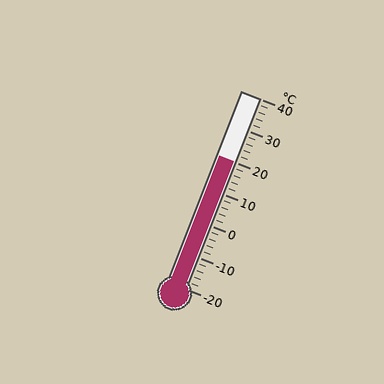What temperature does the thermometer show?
The thermometer shows approximately 20°C.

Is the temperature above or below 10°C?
The temperature is above 10°C.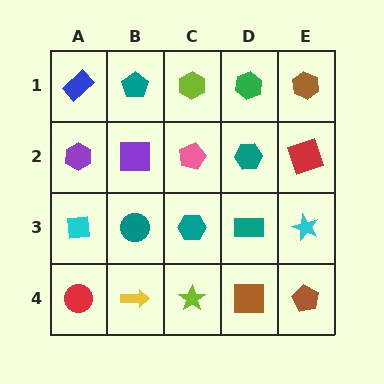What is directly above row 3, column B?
A purple square.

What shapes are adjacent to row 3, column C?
A pink pentagon (row 2, column C), a lime star (row 4, column C), a teal circle (row 3, column B), a teal rectangle (row 3, column D).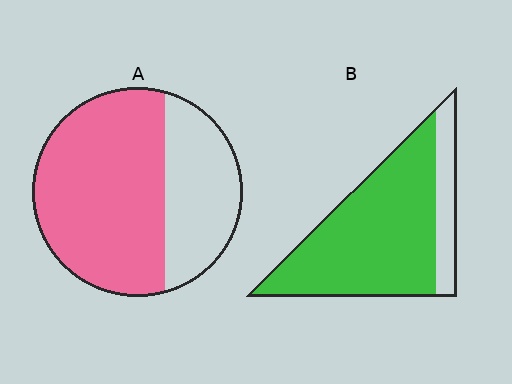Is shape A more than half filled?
Yes.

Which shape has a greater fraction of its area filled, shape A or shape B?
Shape B.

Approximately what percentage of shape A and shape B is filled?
A is approximately 65% and B is approximately 80%.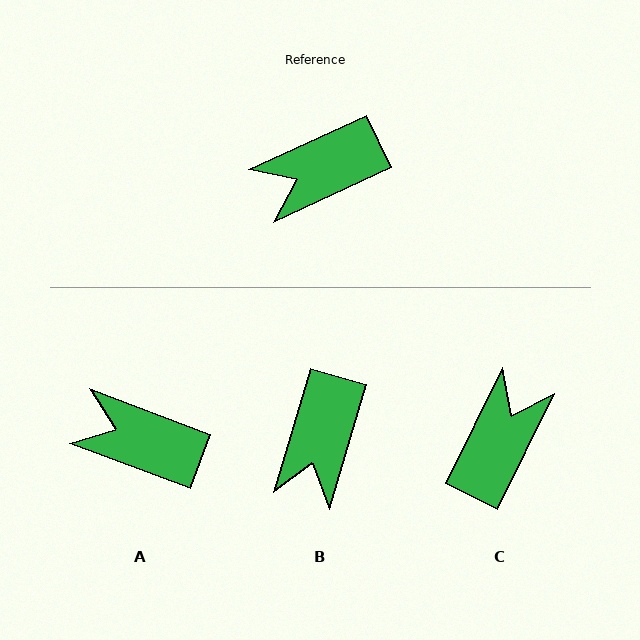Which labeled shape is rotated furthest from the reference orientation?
C, about 141 degrees away.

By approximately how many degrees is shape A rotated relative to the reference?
Approximately 45 degrees clockwise.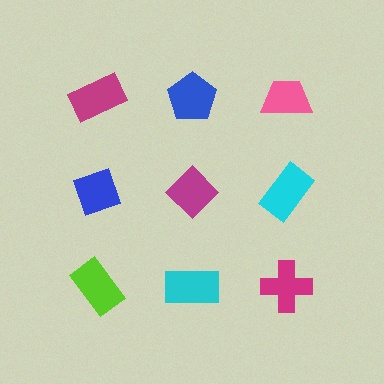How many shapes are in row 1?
3 shapes.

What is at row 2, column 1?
A blue diamond.